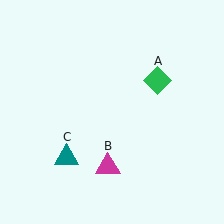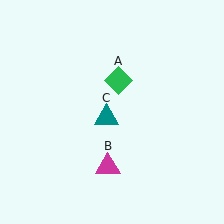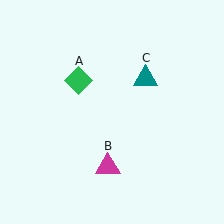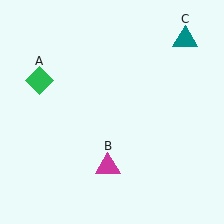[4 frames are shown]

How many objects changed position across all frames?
2 objects changed position: green diamond (object A), teal triangle (object C).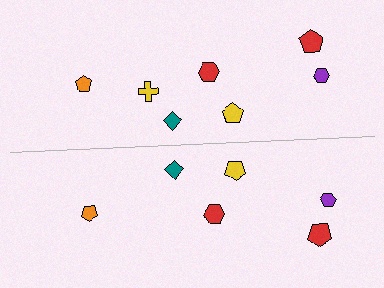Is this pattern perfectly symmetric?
No, the pattern is not perfectly symmetric. A yellow cross is missing from the bottom side.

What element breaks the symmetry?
A yellow cross is missing from the bottom side.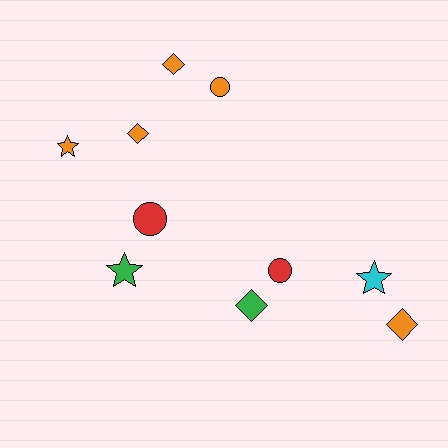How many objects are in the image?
There are 10 objects.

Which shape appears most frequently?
Diamond, with 4 objects.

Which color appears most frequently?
Orange, with 5 objects.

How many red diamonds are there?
There are no red diamonds.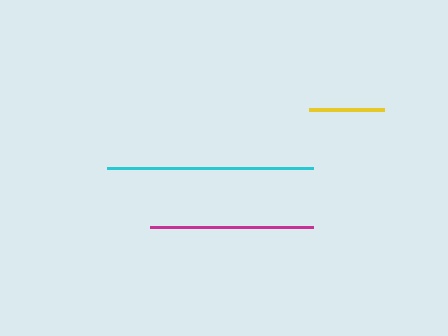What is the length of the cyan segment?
The cyan segment is approximately 206 pixels long.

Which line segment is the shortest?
The yellow line is the shortest at approximately 75 pixels.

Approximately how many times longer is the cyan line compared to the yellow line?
The cyan line is approximately 2.7 times the length of the yellow line.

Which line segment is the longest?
The cyan line is the longest at approximately 206 pixels.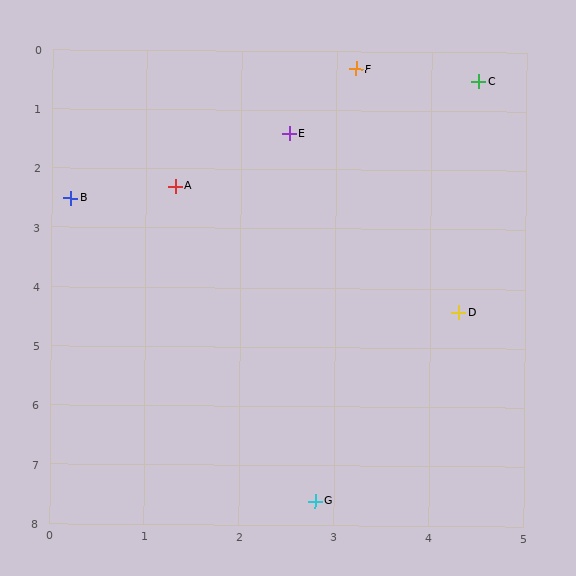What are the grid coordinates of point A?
Point A is at approximately (1.3, 2.3).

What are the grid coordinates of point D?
Point D is at approximately (4.3, 4.4).